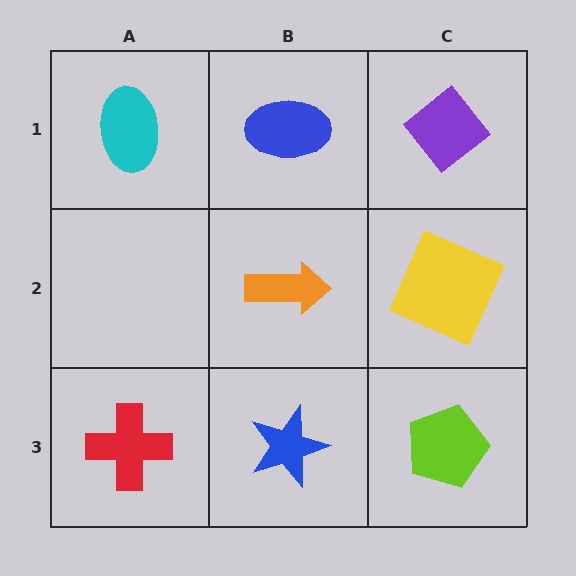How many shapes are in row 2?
2 shapes.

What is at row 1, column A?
A cyan ellipse.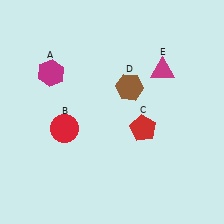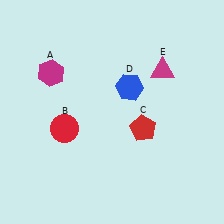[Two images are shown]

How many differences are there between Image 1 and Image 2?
There is 1 difference between the two images.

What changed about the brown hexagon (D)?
In Image 1, D is brown. In Image 2, it changed to blue.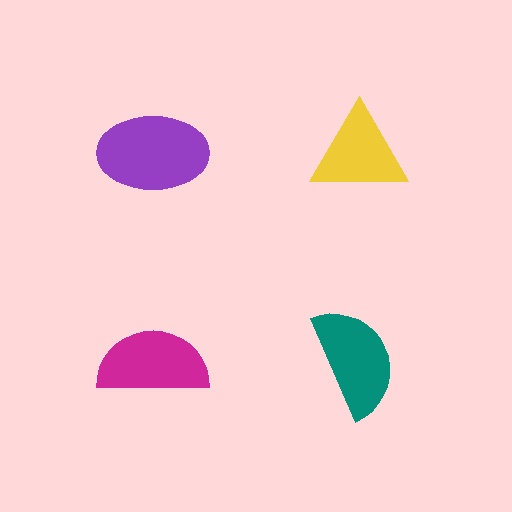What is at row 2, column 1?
A magenta semicircle.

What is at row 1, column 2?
A yellow triangle.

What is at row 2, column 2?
A teal semicircle.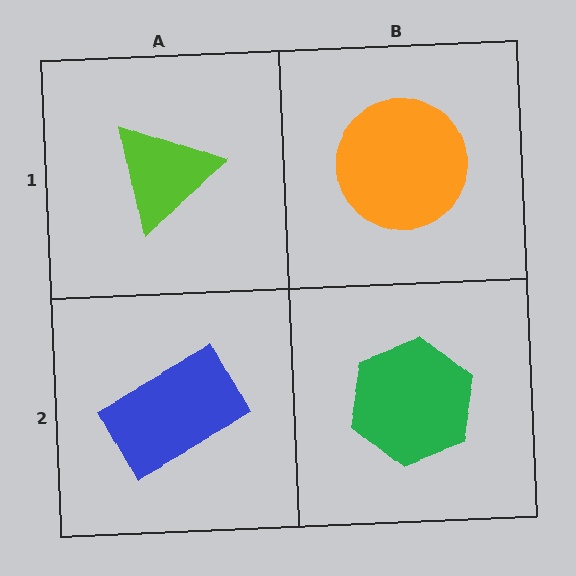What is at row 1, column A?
A lime triangle.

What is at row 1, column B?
An orange circle.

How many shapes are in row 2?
2 shapes.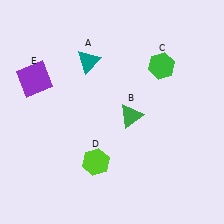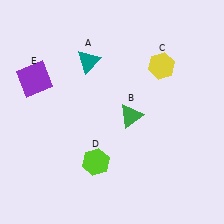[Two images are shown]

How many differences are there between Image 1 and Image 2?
There is 1 difference between the two images.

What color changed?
The hexagon (C) changed from green in Image 1 to yellow in Image 2.